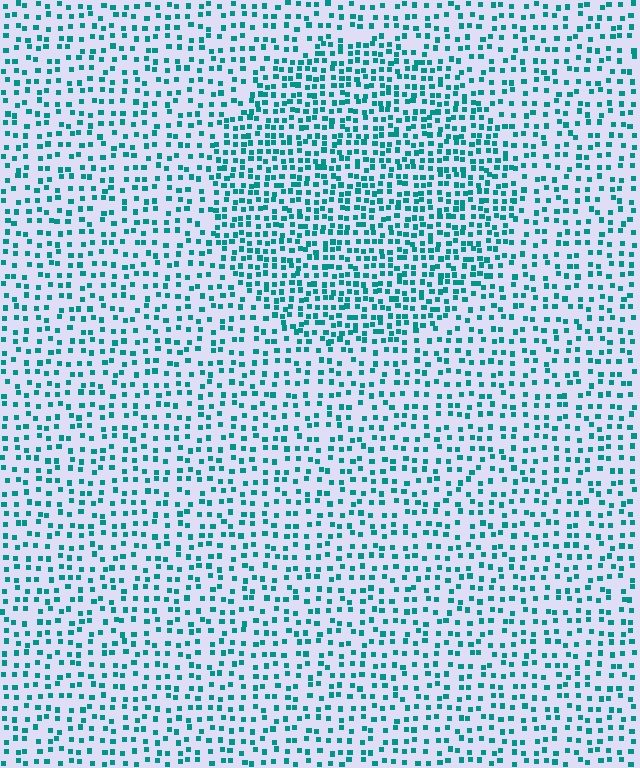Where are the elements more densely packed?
The elements are more densely packed inside the circle boundary.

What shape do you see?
I see a circle.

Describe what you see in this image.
The image contains small teal elements arranged at two different densities. A circle-shaped region is visible where the elements are more densely packed than the surrounding area.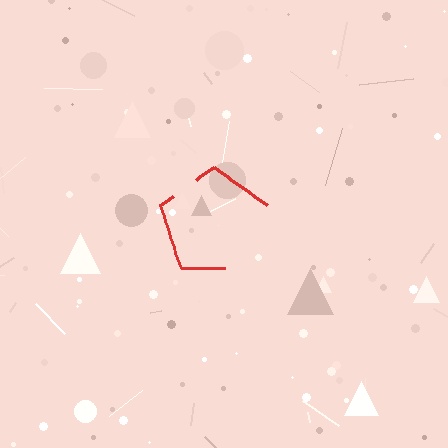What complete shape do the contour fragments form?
The contour fragments form a pentagon.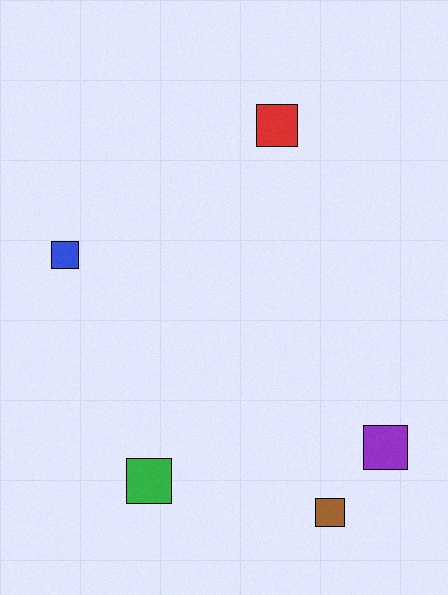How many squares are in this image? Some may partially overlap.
There are 5 squares.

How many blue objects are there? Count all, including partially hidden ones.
There is 1 blue object.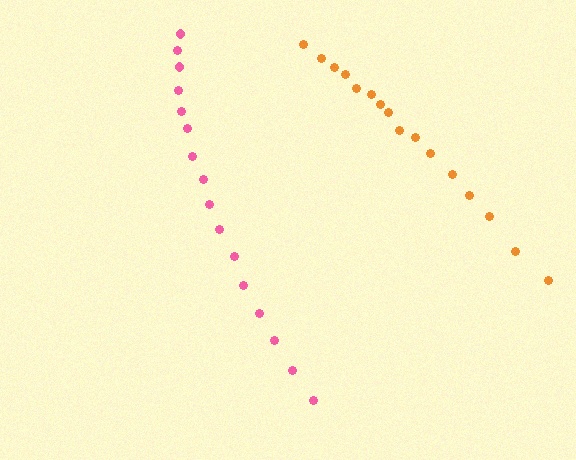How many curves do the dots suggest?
There are 2 distinct paths.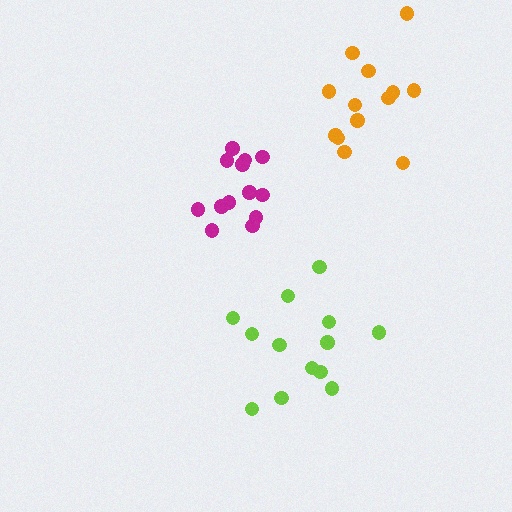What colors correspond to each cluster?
The clusters are colored: orange, magenta, lime.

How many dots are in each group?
Group 1: 13 dots, Group 2: 13 dots, Group 3: 13 dots (39 total).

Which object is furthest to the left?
The magenta cluster is leftmost.